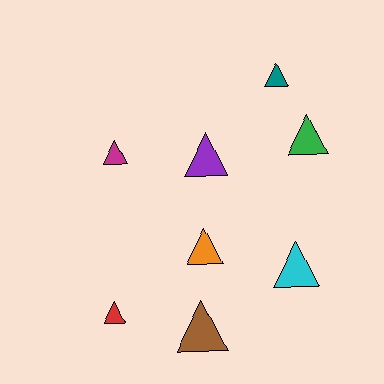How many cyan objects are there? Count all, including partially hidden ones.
There is 1 cyan object.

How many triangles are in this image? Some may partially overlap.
There are 8 triangles.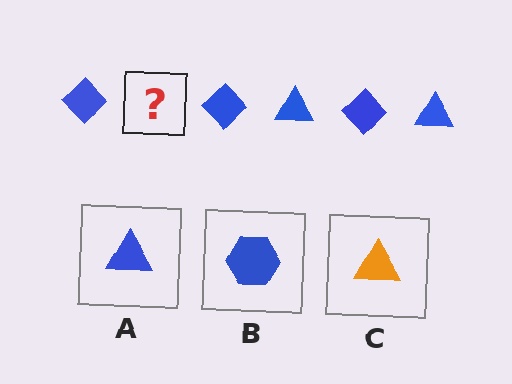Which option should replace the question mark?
Option A.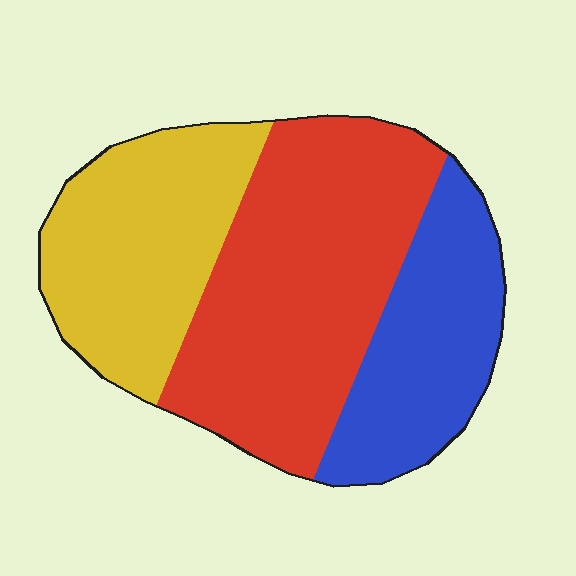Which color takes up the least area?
Blue, at roughly 25%.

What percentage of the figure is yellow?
Yellow covers 30% of the figure.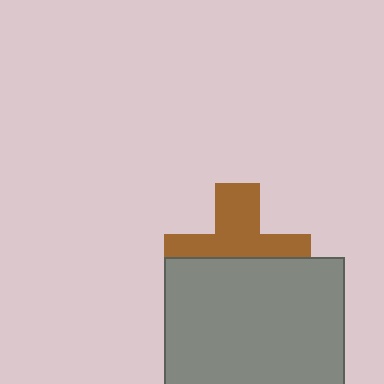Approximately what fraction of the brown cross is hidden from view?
Roughly 49% of the brown cross is hidden behind the gray square.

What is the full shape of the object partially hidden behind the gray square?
The partially hidden object is a brown cross.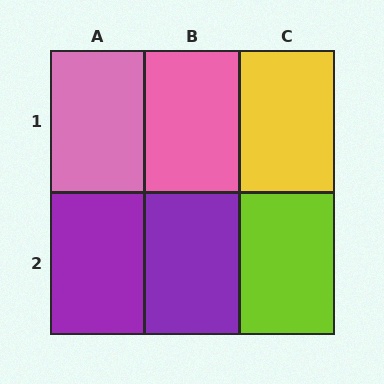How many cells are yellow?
1 cell is yellow.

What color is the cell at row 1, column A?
Pink.